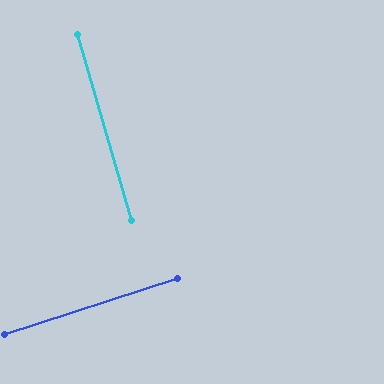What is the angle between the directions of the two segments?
Approximately 88 degrees.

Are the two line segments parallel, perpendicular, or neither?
Perpendicular — they meet at approximately 88°.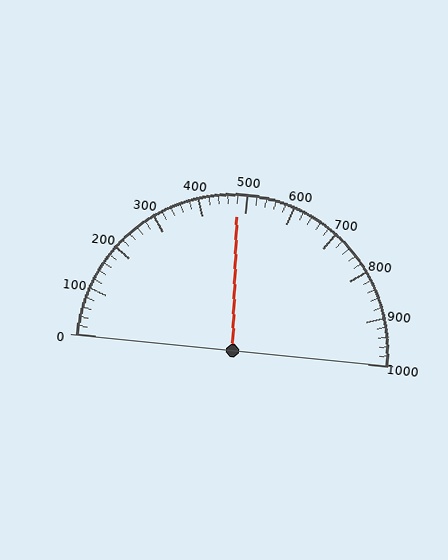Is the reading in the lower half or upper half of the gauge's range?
The reading is in the lower half of the range (0 to 1000).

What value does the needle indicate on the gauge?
The needle indicates approximately 480.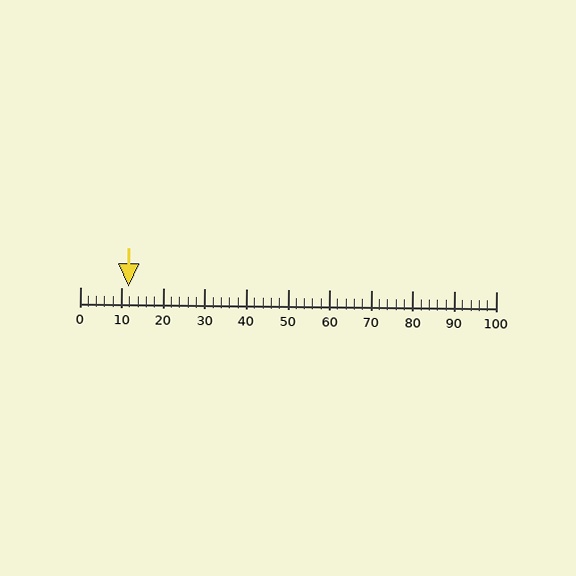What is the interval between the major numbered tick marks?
The major tick marks are spaced 10 units apart.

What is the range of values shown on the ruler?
The ruler shows values from 0 to 100.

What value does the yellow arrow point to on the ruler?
The yellow arrow points to approximately 12.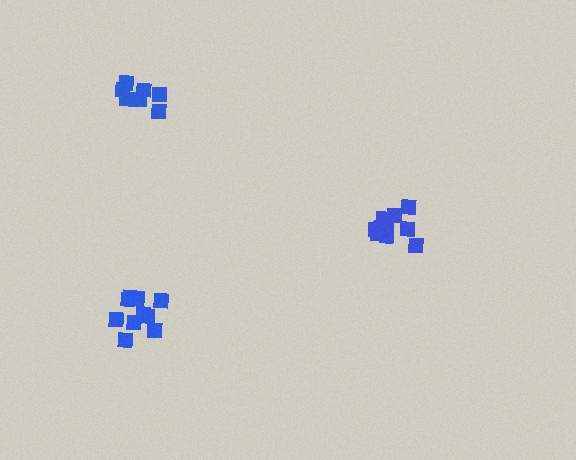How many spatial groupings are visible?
There are 3 spatial groupings.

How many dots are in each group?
Group 1: 12 dots, Group 2: 10 dots, Group 3: 7 dots (29 total).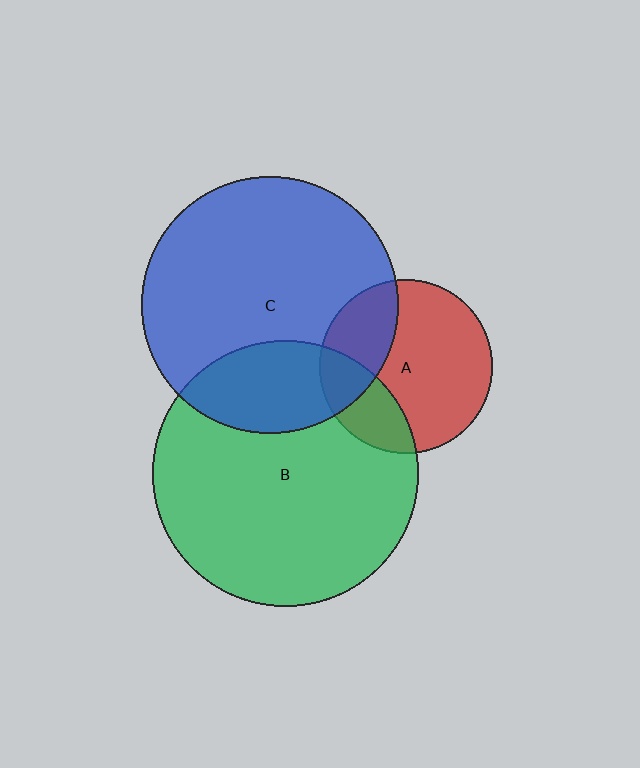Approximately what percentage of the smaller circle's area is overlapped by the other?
Approximately 25%.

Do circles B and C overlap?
Yes.